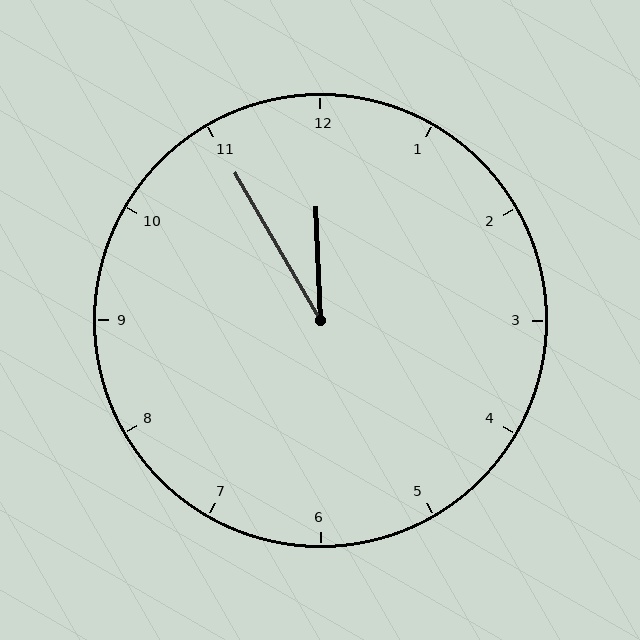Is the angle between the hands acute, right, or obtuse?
It is acute.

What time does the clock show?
11:55.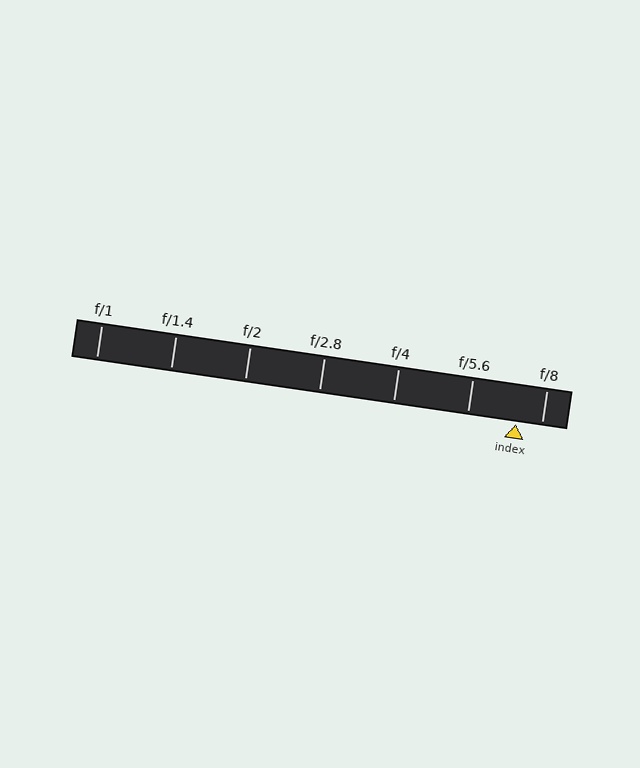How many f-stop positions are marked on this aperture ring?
There are 7 f-stop positions marked.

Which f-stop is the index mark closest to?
The index mark is closest to f/8.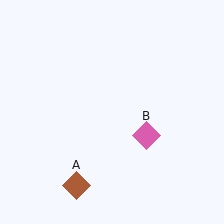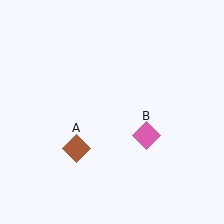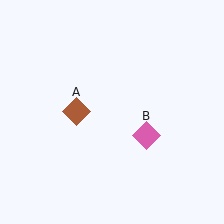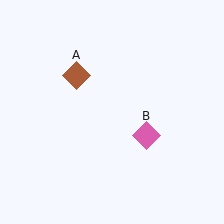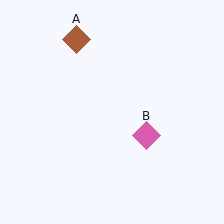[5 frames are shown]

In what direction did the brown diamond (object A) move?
The brown diamond (object A) moved up.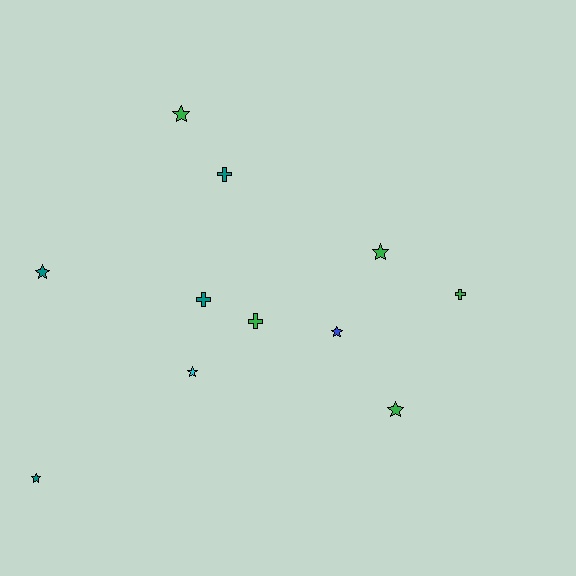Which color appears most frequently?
Green, with 5 objects.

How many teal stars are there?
There are 2 teal stars.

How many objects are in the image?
There are 11 objects.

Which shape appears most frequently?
Star, with 7 objects.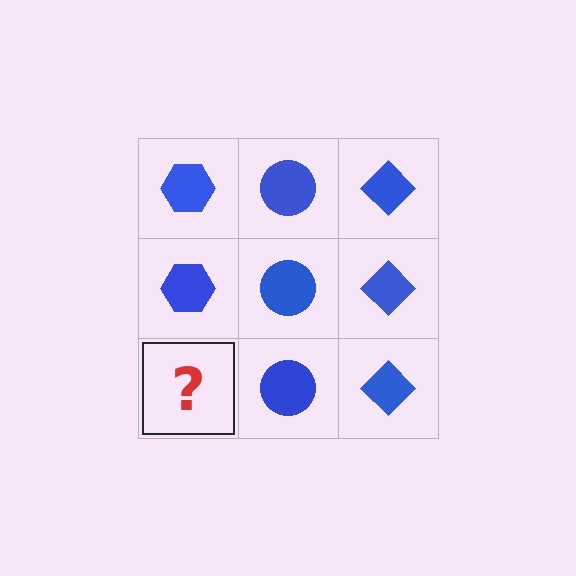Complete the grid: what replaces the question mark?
The question mark should be replaced with a blue hexagon.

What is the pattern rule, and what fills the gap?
The rule is that each column has a consistent shape. The gap should be filled with a blue hexagon.